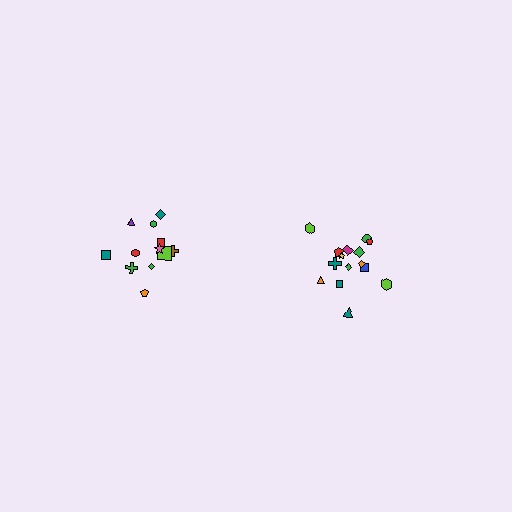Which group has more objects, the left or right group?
The right group.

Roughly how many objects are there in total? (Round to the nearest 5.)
Roughly 25 objects in total.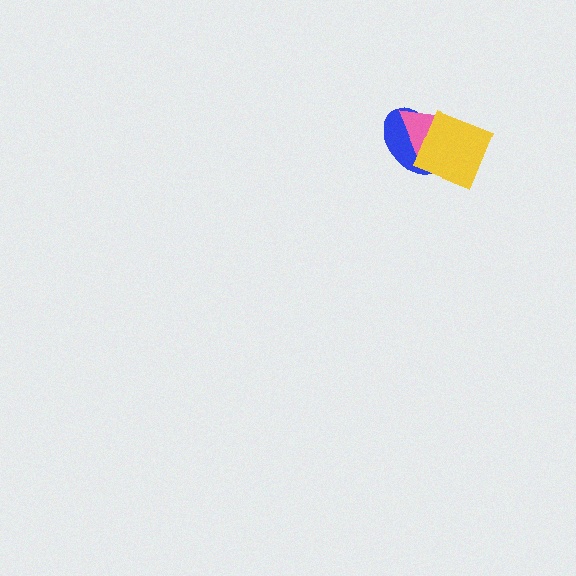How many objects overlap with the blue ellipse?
2 objects overlap with the blue ellipse.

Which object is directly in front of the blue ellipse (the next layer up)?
The pink triangle is directly in front of the blue ellipse.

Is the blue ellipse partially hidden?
Yes, it is partially covered by another shape.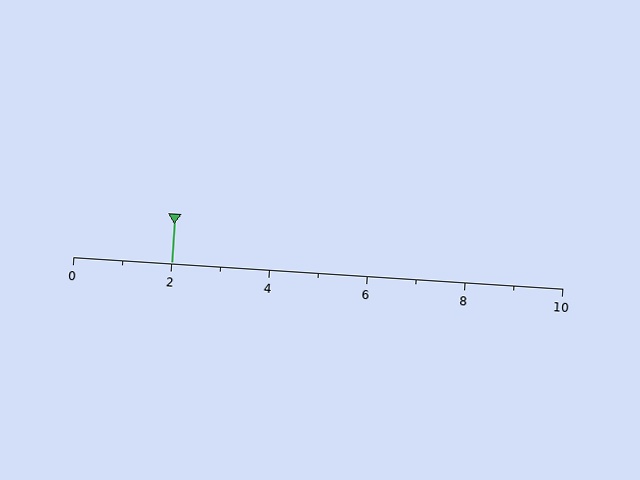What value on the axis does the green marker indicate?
The marker indicates approximately 2.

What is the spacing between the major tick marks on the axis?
The major ticks are spaced 2 apart.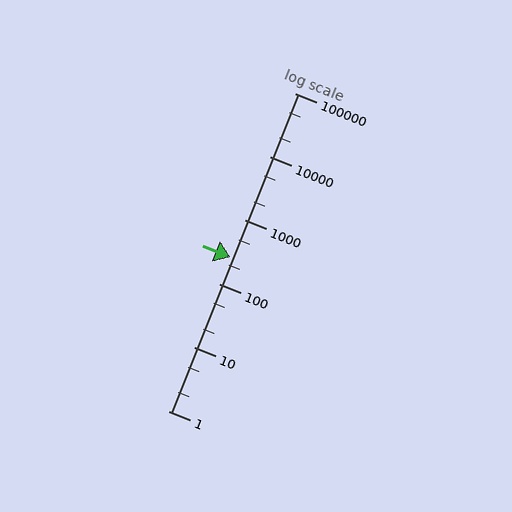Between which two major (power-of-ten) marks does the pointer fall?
The pointer is between 100 and 1000.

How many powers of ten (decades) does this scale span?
The scale spans 5 decades, from 1 to 100000.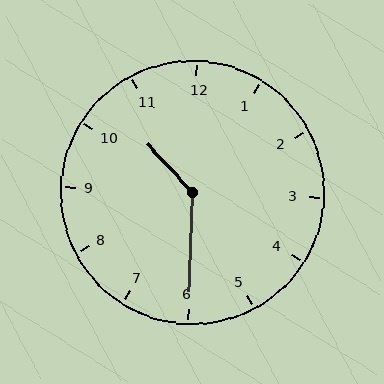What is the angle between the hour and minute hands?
Approximately 135 degrees.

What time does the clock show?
10:30.